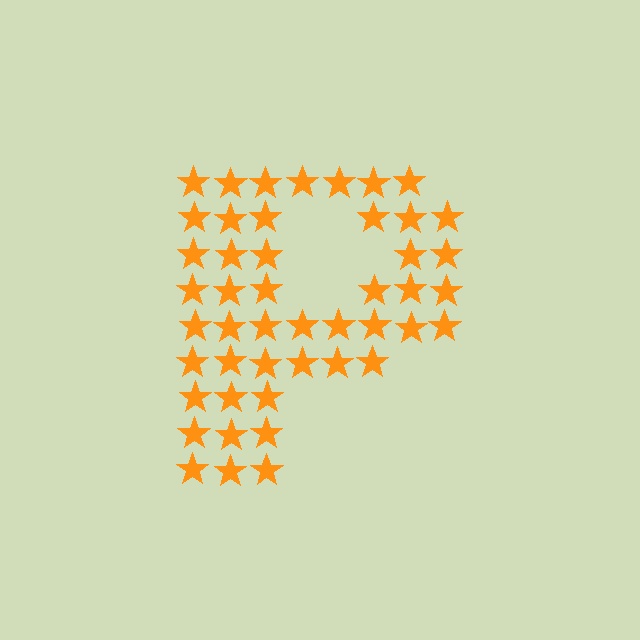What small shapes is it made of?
It is made of small stars.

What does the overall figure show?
The overall figure shows the letter P.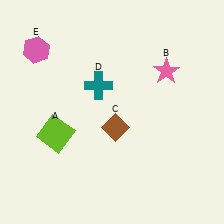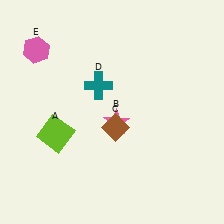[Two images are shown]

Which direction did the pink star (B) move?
The pink star (B) moved down.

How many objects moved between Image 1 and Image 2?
1 object moved between the two images.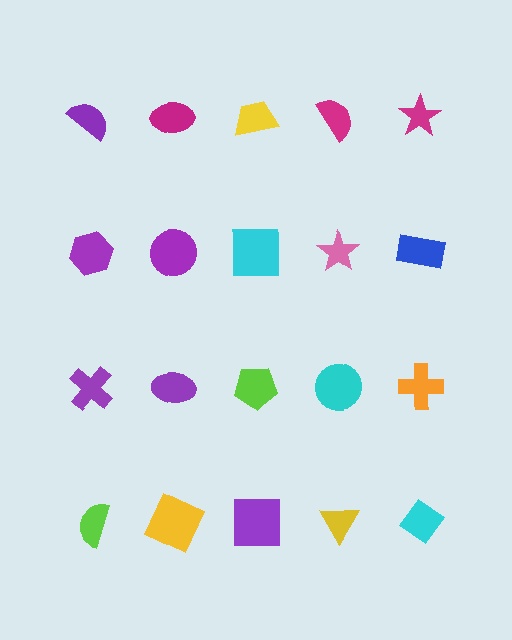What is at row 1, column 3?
A yellow trapezoid.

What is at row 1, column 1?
A purple semicircle.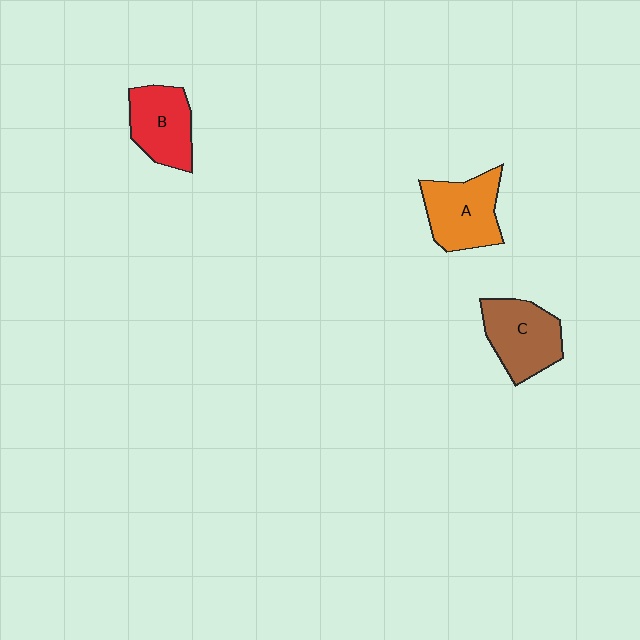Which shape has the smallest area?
Shape B (red).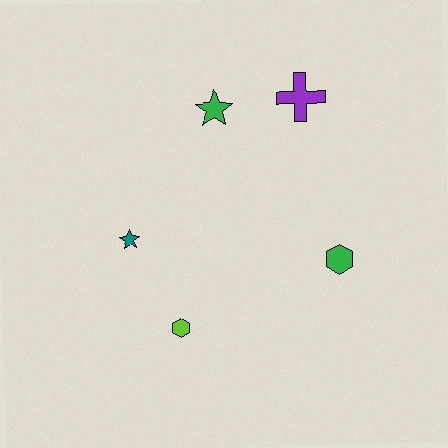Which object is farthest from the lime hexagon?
The purple cross is farthest from the lime hexagon.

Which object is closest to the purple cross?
The green star is closest to the purple cross.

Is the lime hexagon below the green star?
Yes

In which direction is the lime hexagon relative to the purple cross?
The lime hexagon is below the purple cross.